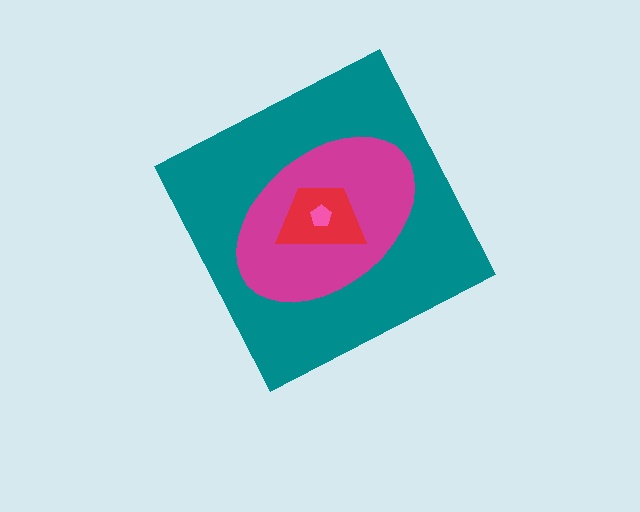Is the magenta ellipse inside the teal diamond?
Yes.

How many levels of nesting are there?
4.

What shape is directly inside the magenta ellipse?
The red trapezoid.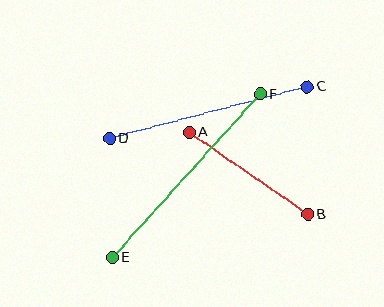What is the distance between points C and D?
The distance is approximately 204 pixels.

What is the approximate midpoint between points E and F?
The midpoint is at approximately (186, 176) pixels.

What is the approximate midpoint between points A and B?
The midpoint is at approximately (248, 173) pixels.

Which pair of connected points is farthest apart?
Points E and F are farthest apart.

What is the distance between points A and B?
The distance is approximately 144 pixels.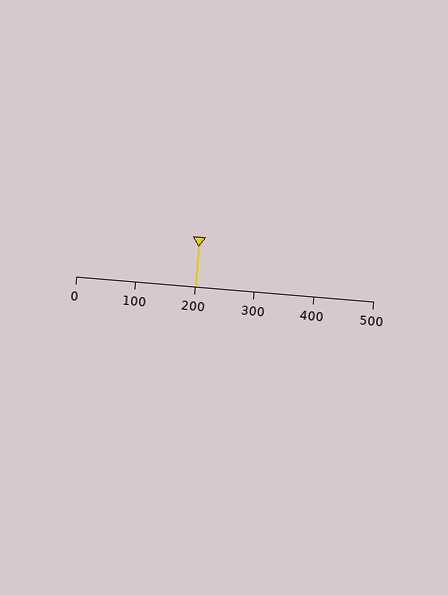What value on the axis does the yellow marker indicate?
The marker indicates approximately 200.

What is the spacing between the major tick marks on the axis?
The major ticks are spaced 100 apart.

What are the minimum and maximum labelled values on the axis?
The axis runs from 0 to 500.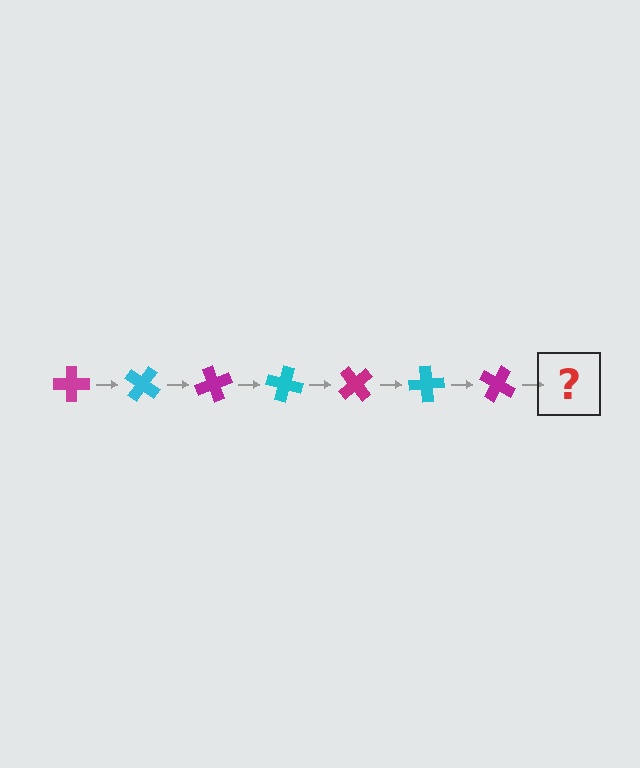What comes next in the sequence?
The next element should be a cyan cross, rotated 245 degrees from the start.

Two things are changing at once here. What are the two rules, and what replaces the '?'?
The two rules are that it rotates 35 degrees each step and the color cycles through magenta and cyan. The '?' should be a cyan cross, rotated 245 degrees from the start.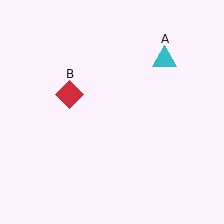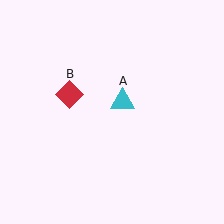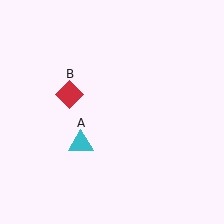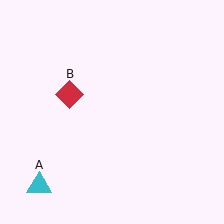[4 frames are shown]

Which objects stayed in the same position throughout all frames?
Red diamond (object B) remained stationary.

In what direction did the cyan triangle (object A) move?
The cyan triangle (object A) moved down and to the left.